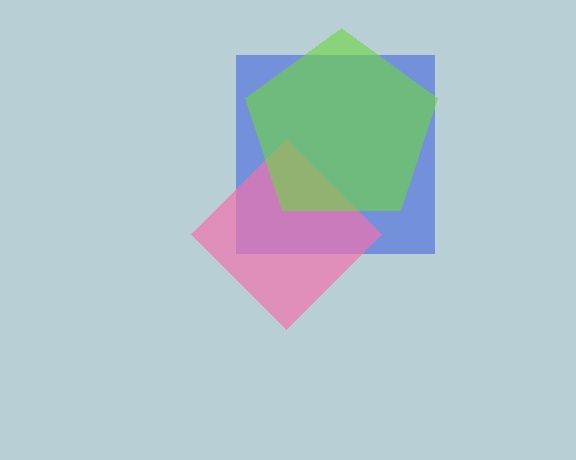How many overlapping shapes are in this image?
There are 3 overlapping shapes in the image.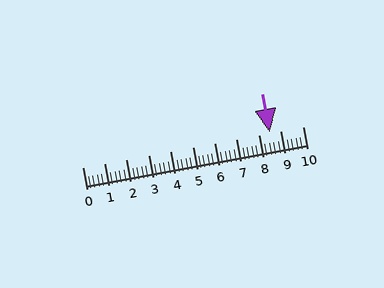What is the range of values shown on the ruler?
The ruler shows values from 0 to 10.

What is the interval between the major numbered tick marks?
The major tick marks are spaced 1 units apart.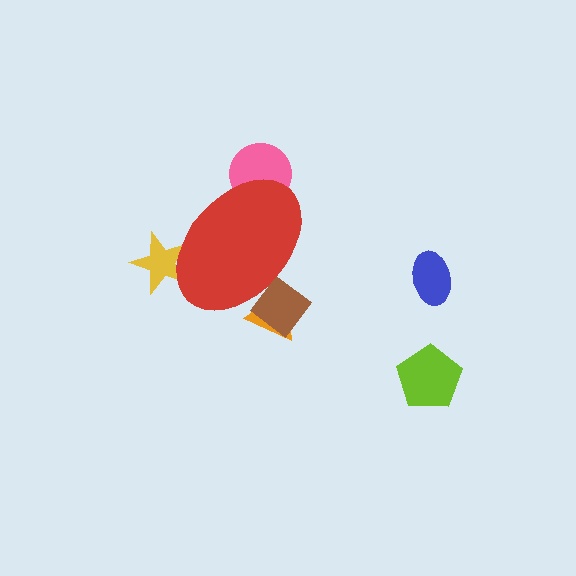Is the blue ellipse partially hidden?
No, the blue ellipse is fully visible.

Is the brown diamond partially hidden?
Yes, the brown diamond is partially hidden behind the red ellipse.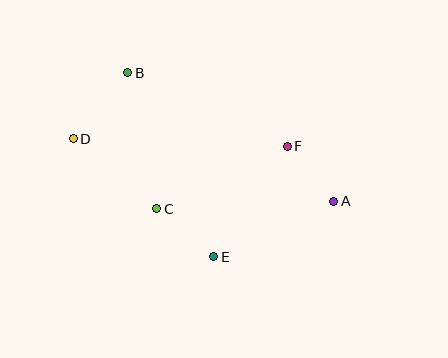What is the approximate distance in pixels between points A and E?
The distance between A and E is approximately 132 pixels.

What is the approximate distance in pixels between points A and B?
The distance between A and B is approximately 243 pixels.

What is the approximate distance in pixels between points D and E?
The distance between D and E is approximately 183 pixels.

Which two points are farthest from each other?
Points A and D are farthest from each other.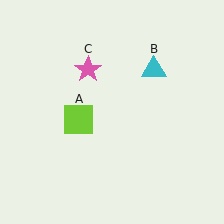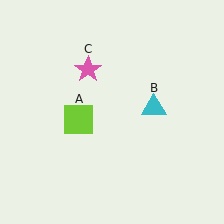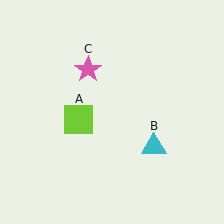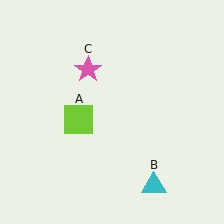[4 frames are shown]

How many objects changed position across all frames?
1 object changed position: cyan triangle (object B).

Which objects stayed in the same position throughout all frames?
Lime square (object A) and pink star (object C) remained stationary.